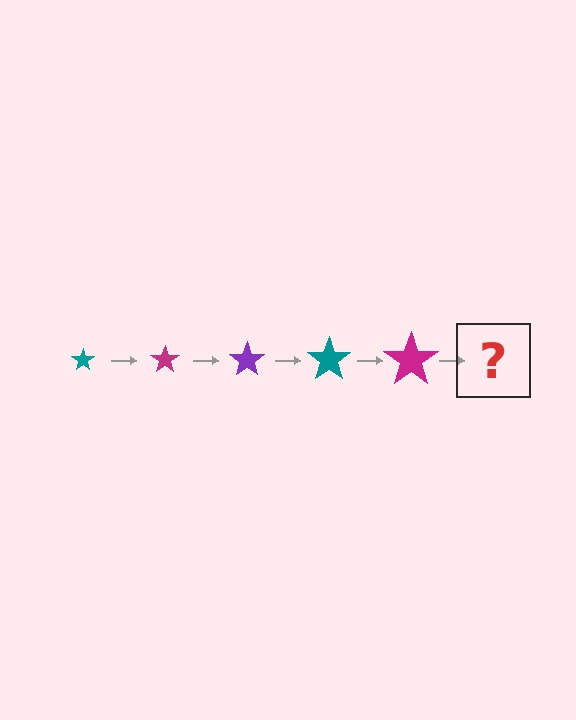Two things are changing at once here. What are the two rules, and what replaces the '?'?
The two rules are that the star grows larger each step and the color cycles through teal, magenta, and purple. The '?' should be a purple star, larger than the previous one.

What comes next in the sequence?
The next element should be a purple star, larger than the previous one.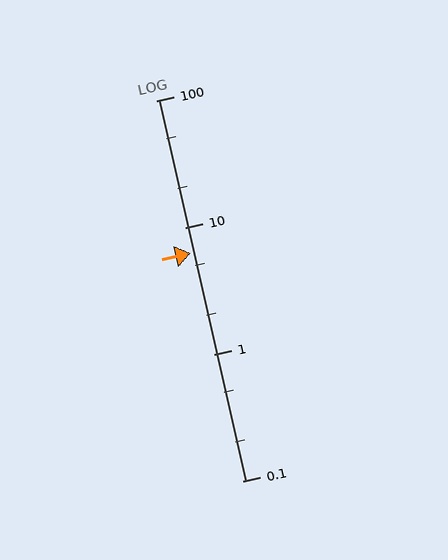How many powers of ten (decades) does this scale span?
The scale spans 3 decades, from 0.1 to 100.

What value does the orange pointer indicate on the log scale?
The pointer indicates approximately 6.2.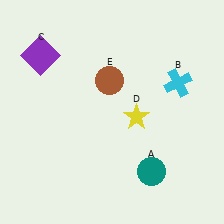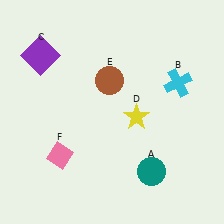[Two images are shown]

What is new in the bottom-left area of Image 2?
A pink diamond (F) was added in the bottom-left area of Image 2.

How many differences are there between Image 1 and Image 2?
There is 1 difference between the two images.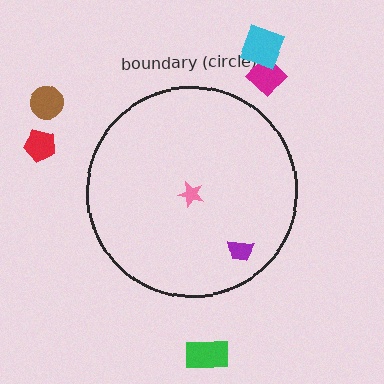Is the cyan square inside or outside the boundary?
Outside.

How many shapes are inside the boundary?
2 inside, 5 outside.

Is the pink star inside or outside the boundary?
Inside.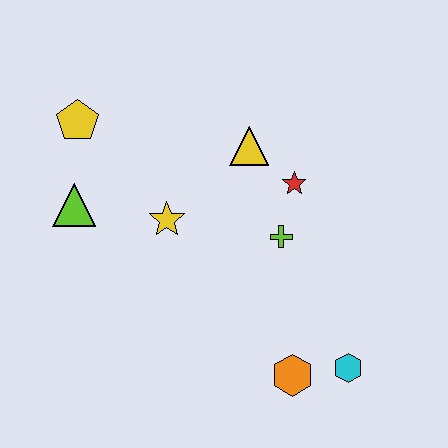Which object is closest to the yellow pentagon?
The lime triangle is closest to the yellow pentagon.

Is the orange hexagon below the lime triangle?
Yes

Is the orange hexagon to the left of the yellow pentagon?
No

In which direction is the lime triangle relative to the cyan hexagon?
The lime triangle is to the left of the cyan hexagon.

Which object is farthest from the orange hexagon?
The yellow pentagon is farthest from the orange hexagon.